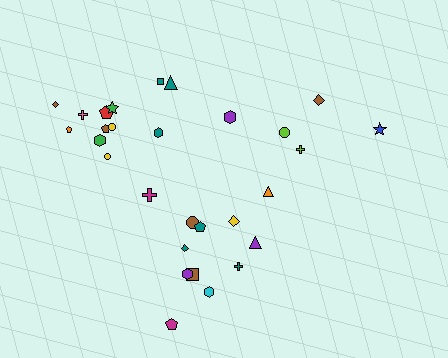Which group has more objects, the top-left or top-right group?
The top-left group.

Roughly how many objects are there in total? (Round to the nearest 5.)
Roughly 30 objects in total.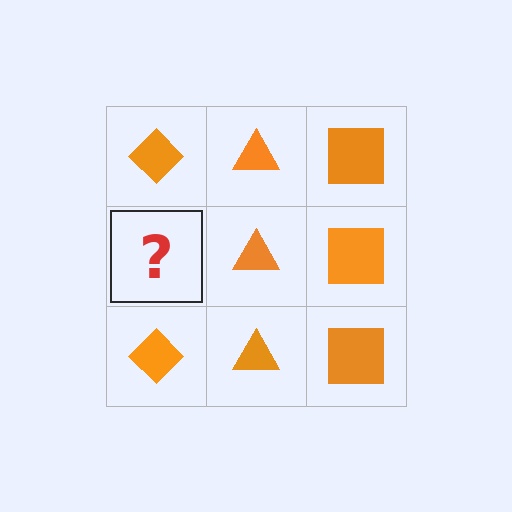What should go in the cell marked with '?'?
The missing cell should contain an orange diamond.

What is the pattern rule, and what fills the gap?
The rule is that each column has a consistent shape. The gap should be filled with an orange diamond.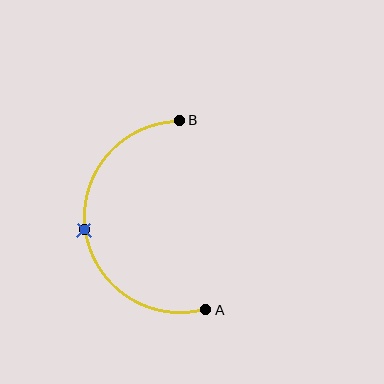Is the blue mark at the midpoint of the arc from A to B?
Yes. The blue mark lies on the arc at equal arc-length from both A and B — it is the arc midpoint.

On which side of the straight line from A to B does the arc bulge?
The arc bulges to the left of the straight line connecting A and B.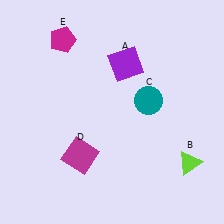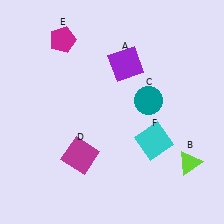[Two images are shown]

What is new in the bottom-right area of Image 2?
A cyan square (F) was added in the bottom-right area of Image 2.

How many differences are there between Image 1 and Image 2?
There is 1 difference between the two images.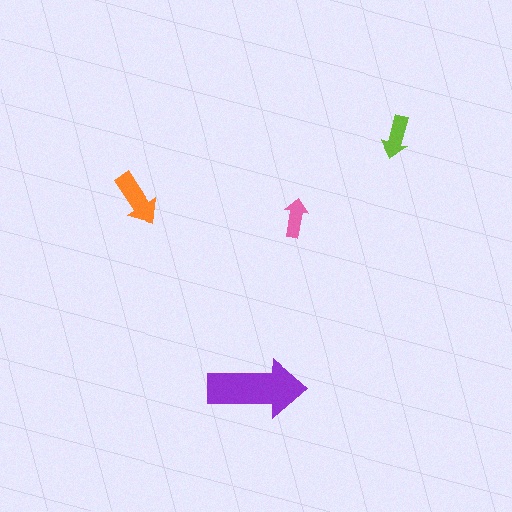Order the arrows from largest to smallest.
the purple one, the orange one, the lime one, the pink one.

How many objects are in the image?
There are 4 objects in the image.